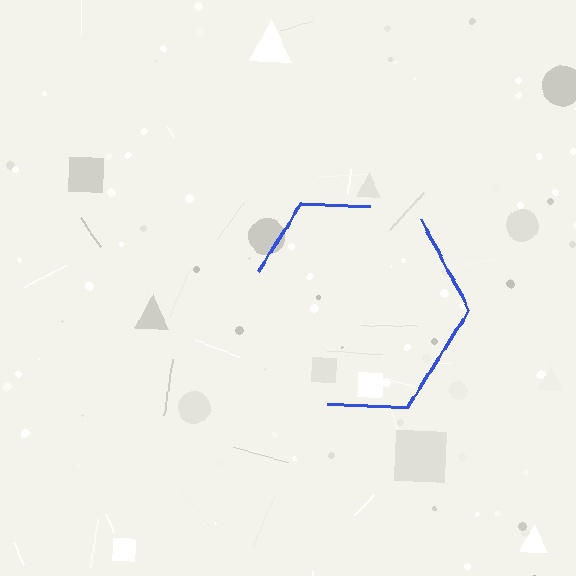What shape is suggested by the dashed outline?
The dashed outline suggests a hexagon.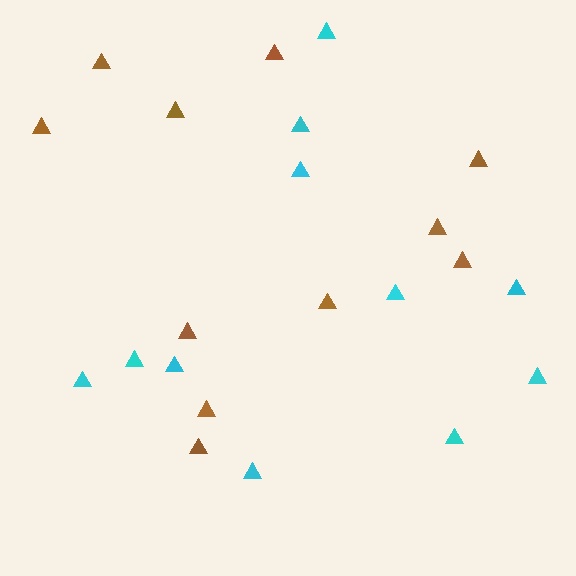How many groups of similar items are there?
There are 2 groups: one group of brown triangles (11) and one group of cyan triangles (11).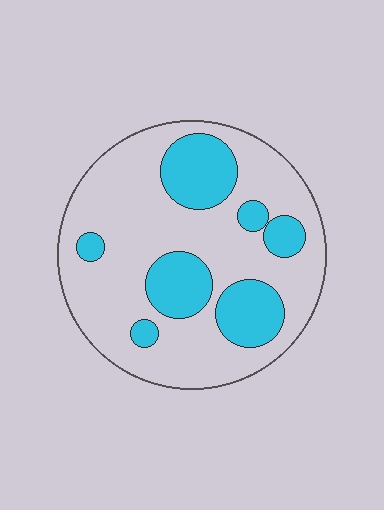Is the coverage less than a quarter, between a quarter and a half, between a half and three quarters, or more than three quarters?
Between a quarter and a half.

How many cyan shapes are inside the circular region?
7.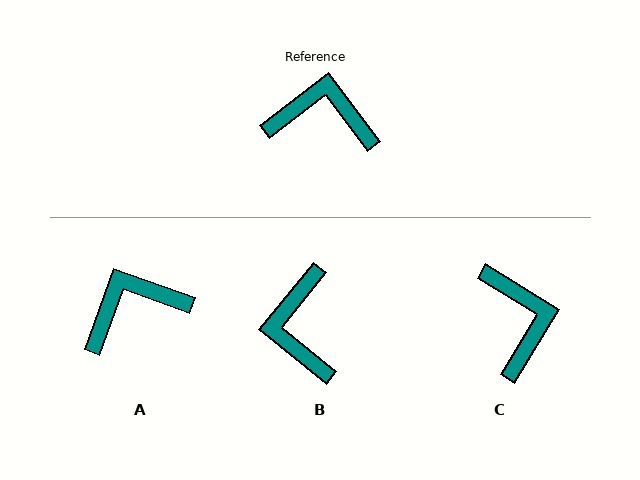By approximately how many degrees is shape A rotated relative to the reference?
Approximately 33 degrees counter-clockwise.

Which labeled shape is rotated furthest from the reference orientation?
B, about 104 degrees away.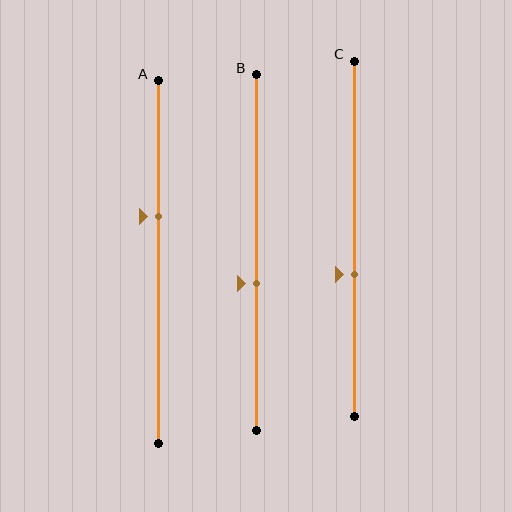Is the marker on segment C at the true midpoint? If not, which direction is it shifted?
No, the marker on segment C is shifted downward by about 10% of the segment length.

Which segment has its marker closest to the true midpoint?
Segment B has its marker closest to the true midpoint.